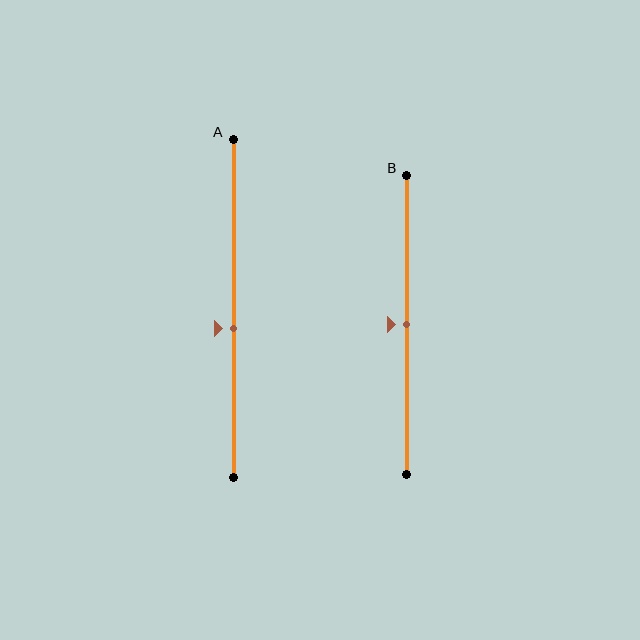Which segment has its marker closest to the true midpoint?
Segment B has its marker closest to the true midpoint.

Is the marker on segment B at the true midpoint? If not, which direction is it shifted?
Yes, the marker on segment B is at the true midpoint.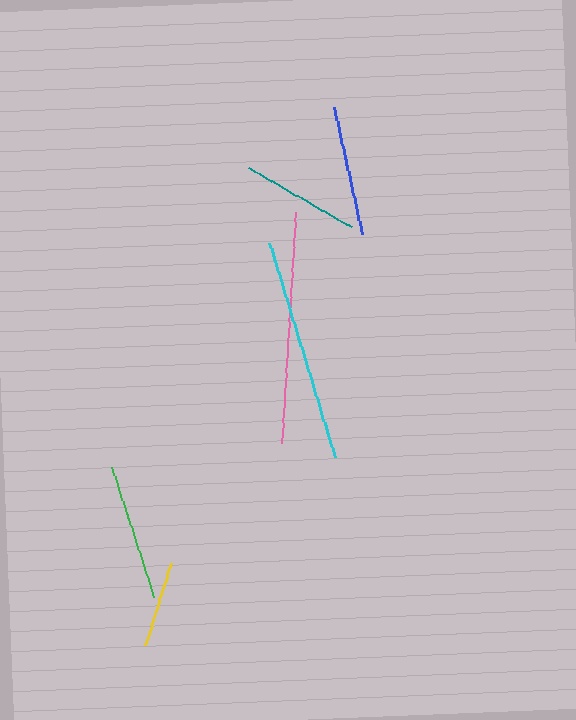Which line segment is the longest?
The pink line is the longest at approximately 232 pixels.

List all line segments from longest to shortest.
From longest to shortest: pink, cyan, green, blue, teal, yellow.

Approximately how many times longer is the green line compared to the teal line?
The green line is approximately 1.2 times the length of the teal line.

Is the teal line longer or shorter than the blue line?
The blue line is longer than the teal line.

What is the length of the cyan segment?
The cyan segment is approximately 224 pixels long.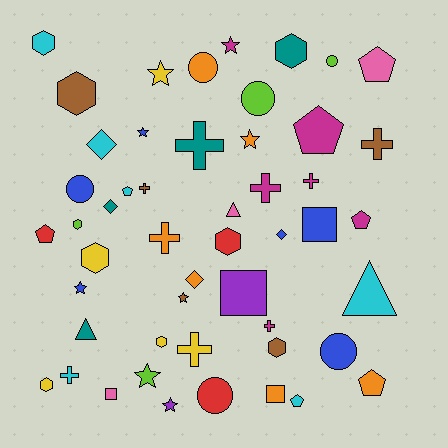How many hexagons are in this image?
There are 9 hexagons.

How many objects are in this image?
There are 50 objects.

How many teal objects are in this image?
There are 4 teal objects.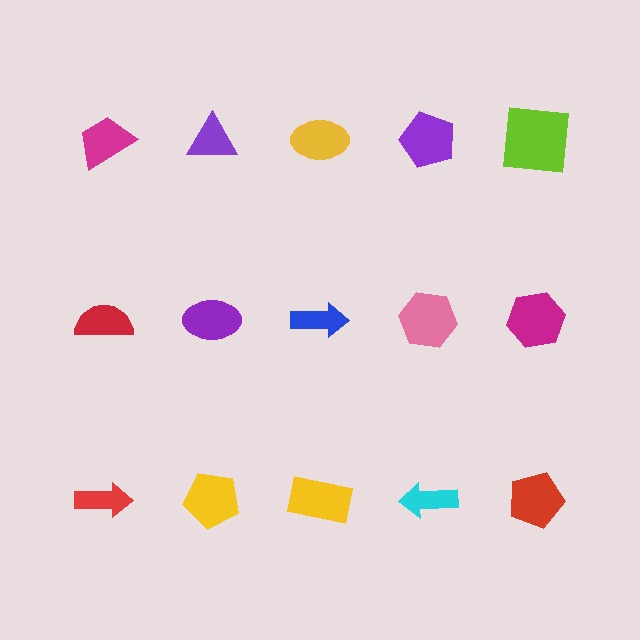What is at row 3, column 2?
A yellow pentagon.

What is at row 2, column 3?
A blue arrow.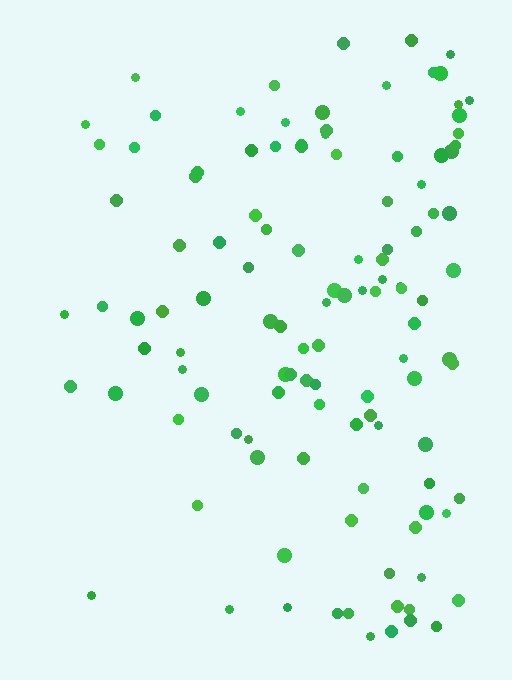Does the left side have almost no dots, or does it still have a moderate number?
Still a moderate number, just noticeably fewer than the right.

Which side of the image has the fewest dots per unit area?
The left.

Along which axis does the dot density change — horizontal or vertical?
Horizontal.